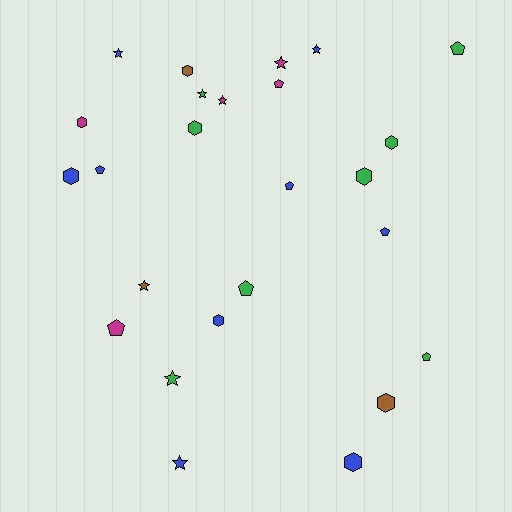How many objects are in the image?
There are 25 objects.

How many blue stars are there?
There are 3 blue stars.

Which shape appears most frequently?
Hexagon, with 9 objects.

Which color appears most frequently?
Blue, with 9 objects.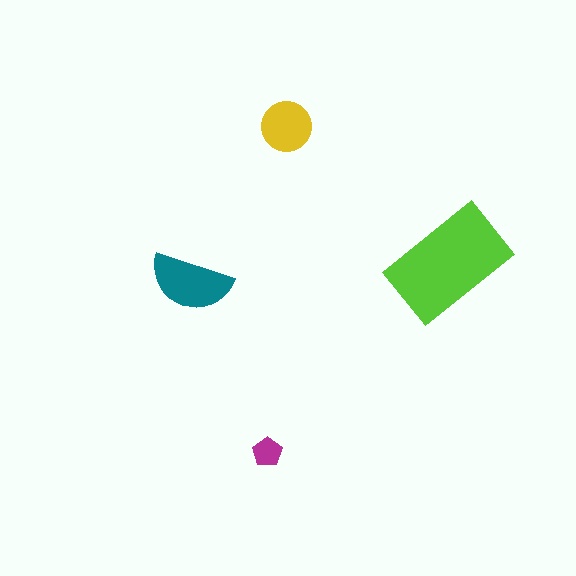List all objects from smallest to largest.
The magenta pentagon, the yellow circle, the teal semicircle, the lime rectangle.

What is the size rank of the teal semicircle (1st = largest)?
2nd.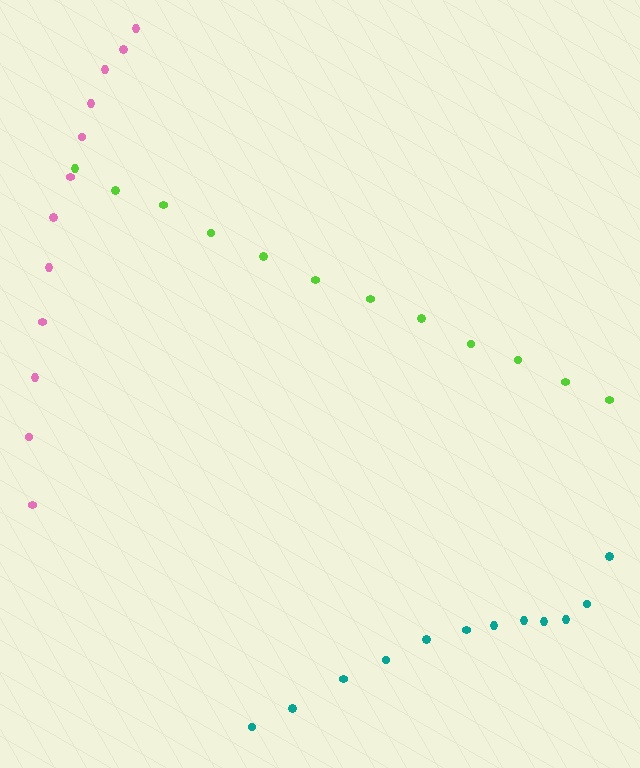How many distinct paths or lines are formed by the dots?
There are 3 distinct paths.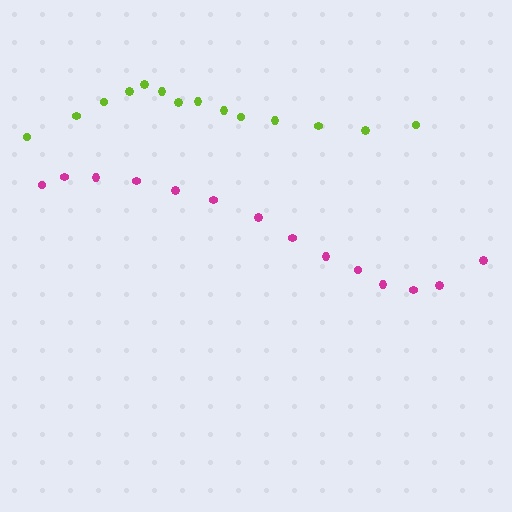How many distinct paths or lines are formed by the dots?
There are 2 distinct paths.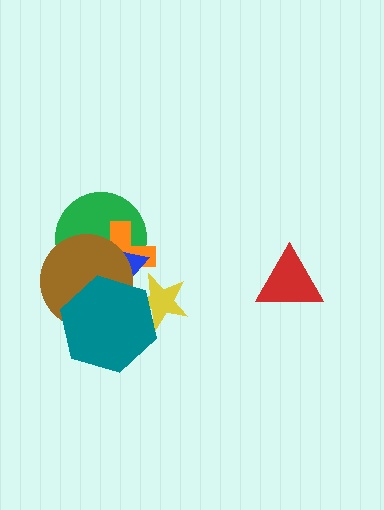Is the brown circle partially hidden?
Yes, it is partially covered by another shape.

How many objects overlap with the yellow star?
1 object overlaps with the yellow star.